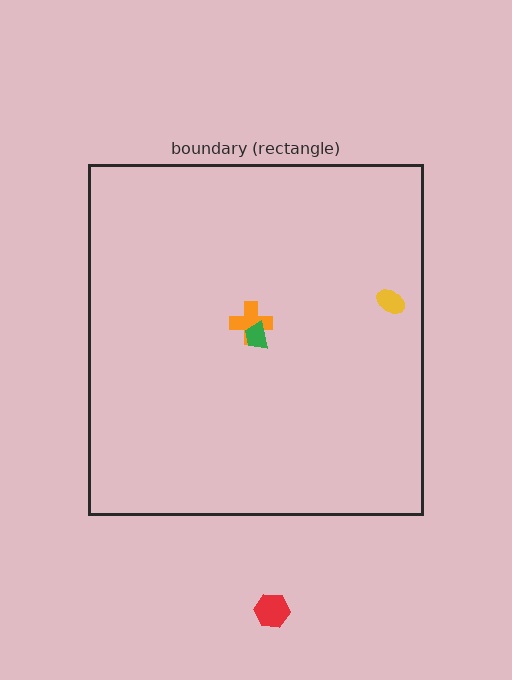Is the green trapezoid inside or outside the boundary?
Inside.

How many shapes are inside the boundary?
3 inside, 1 outside.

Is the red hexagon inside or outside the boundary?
Outside.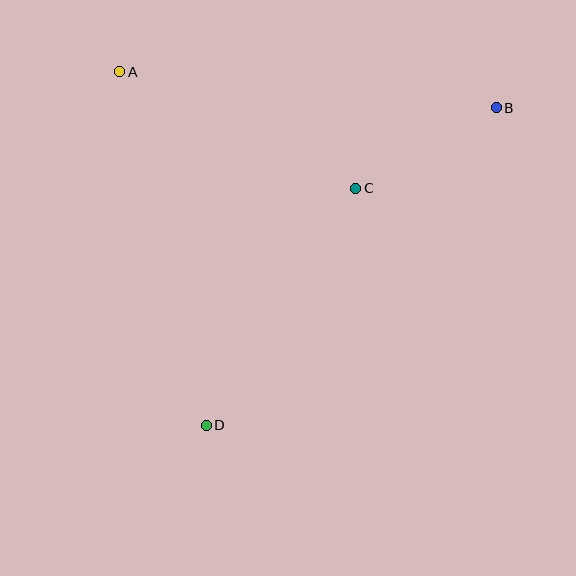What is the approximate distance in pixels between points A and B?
The distance between A and B is approximately 378 pixels.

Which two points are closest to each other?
Points B and C are closest to each other.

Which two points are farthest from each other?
Points B and D are farthest from each other.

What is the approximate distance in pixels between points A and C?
The distance between A and C is approximately 263 pixels.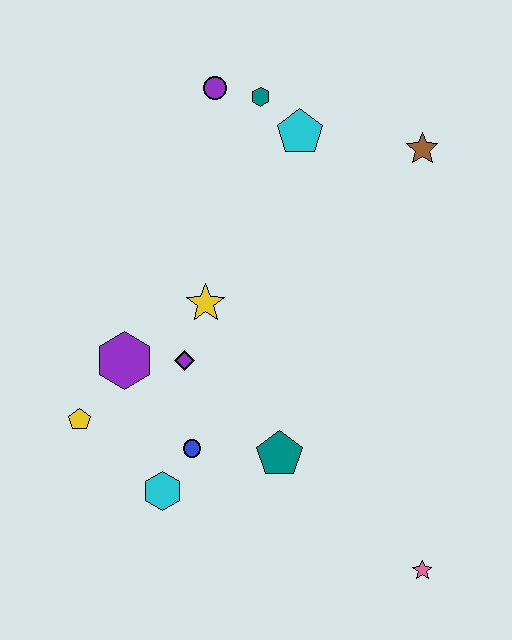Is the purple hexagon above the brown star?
No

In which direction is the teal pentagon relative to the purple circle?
The teal pentagon is below the purple circle.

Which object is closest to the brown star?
The cyan pentagon is closest to the brown star.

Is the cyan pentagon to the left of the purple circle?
No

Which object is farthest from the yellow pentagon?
The brown star is farthest from the yellow pentagon.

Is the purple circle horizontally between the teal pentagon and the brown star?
No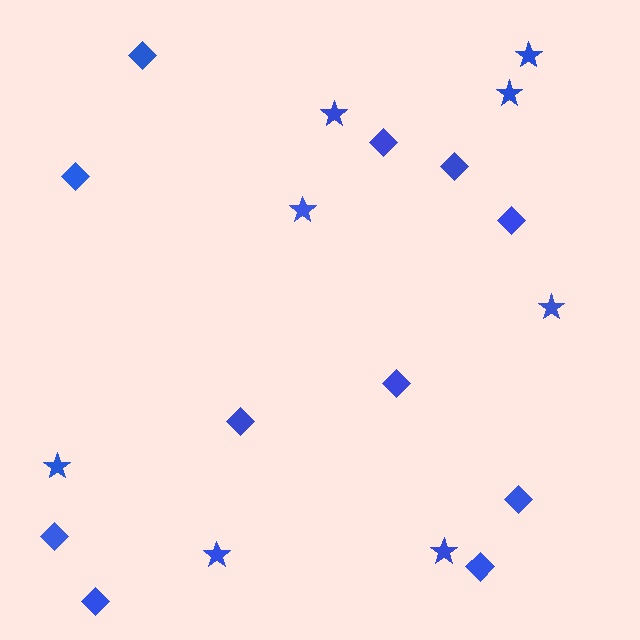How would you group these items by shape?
There are 2 groups: one group of stars (8) and one group of diamonds (11).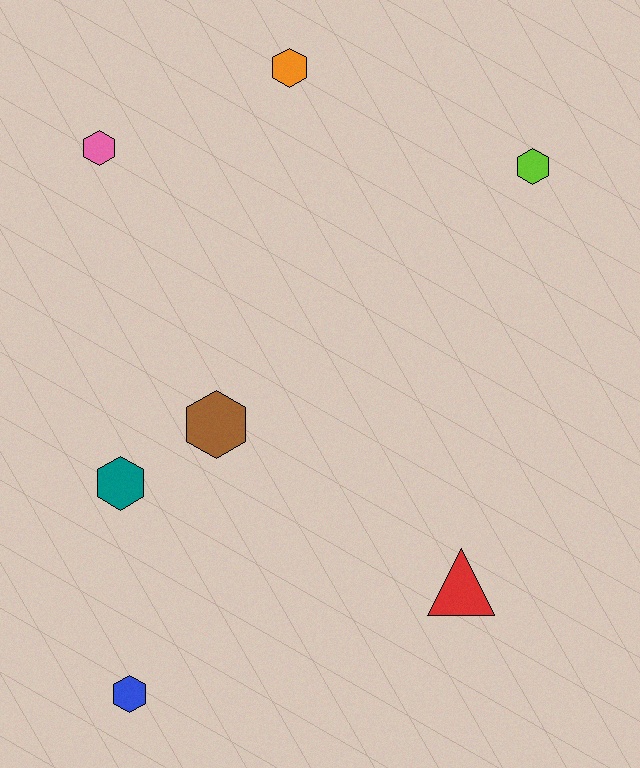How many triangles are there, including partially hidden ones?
There is 1 triangle.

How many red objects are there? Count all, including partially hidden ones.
There is 1 red object.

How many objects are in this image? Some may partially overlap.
There are 7 objects.